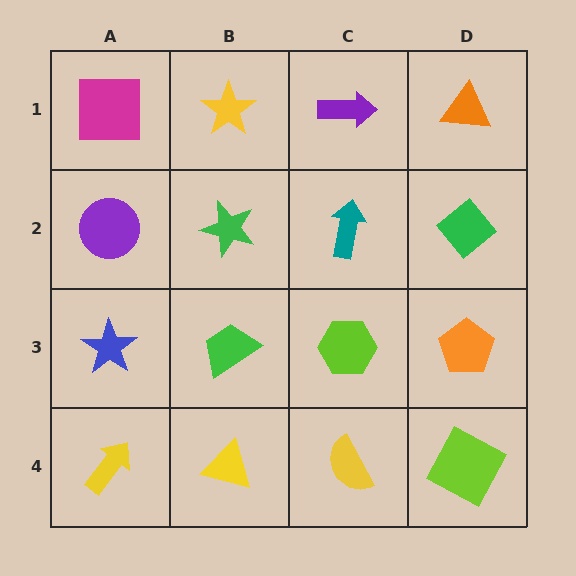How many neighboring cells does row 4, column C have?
3.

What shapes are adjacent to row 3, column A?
A purple circle (row 2, column A), a yellow arrow (row 4, column A), a green trapezoid (row 3, column B).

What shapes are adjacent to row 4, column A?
A blue star (row 3, column A), a yellow triangle (row 4, column B).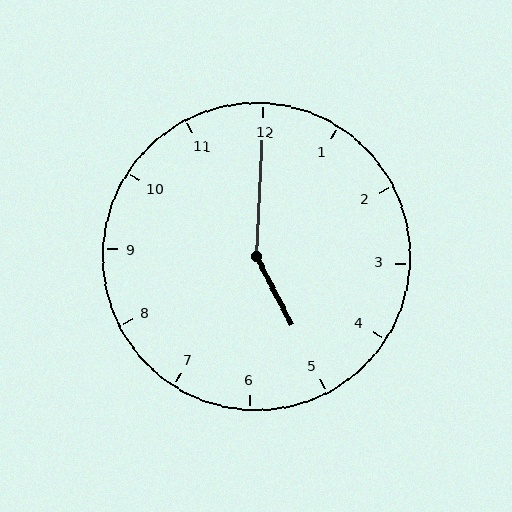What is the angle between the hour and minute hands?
Approximately 150 degrees.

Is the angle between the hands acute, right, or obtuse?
It is obtuse.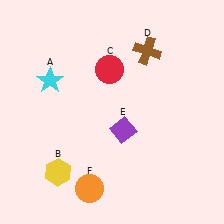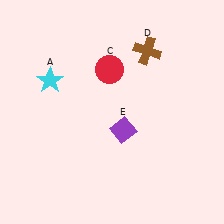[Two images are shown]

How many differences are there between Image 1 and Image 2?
There are 2 differences between the two images.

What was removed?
The orange circle (F), the yellow hexagon (B) were removed in Image 2.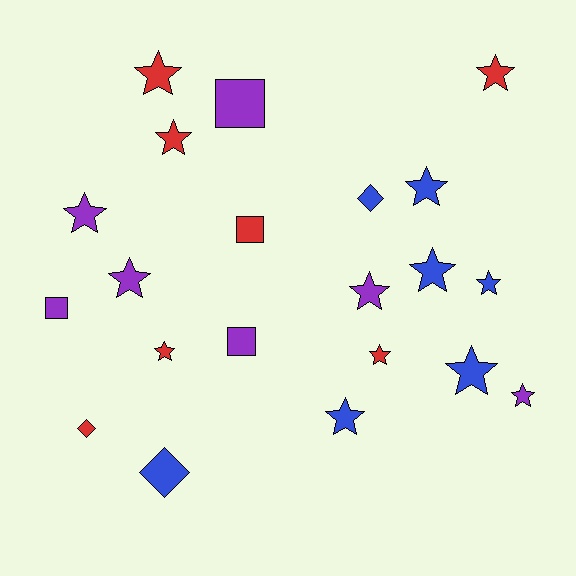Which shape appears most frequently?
Star, with 14 objects.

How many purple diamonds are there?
There are no purple diamonds.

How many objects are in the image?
There are 21 objects.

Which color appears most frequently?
Red, with 7 objects.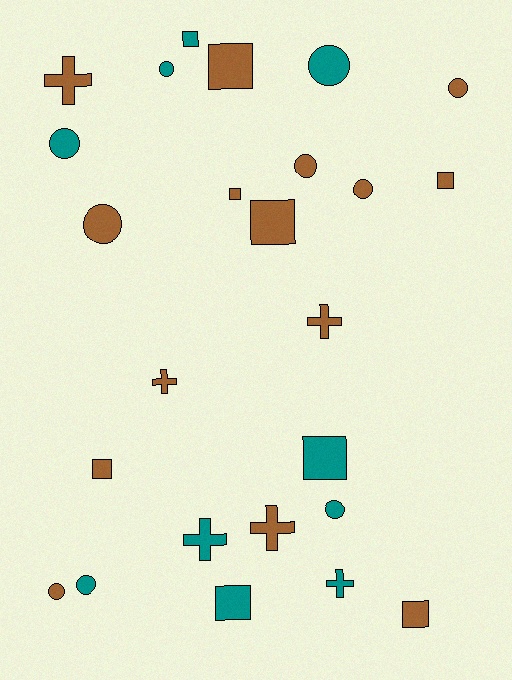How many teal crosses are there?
There are 2 teal crosses.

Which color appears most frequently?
Brown, with 15 objects.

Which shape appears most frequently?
Circle, with 10 objects.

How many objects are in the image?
There are 25 objects.